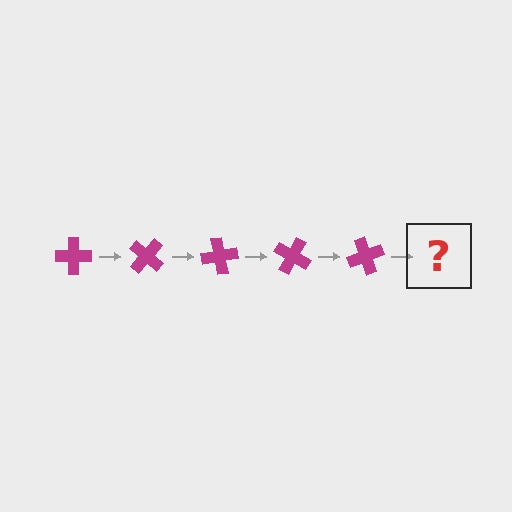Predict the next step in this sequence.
The next step is a magenta cross rotated 200 degrees.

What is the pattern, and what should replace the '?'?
The pattern is that the cross rotates 40 degrees each step. The '?' should be a magenta cross rotated 200 degrees.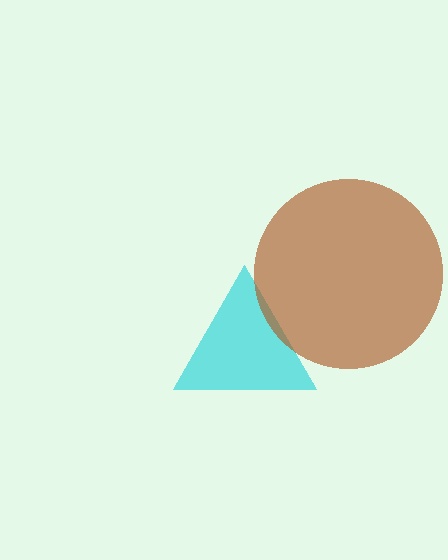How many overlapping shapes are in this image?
There are 2 overlapping shapes in the image.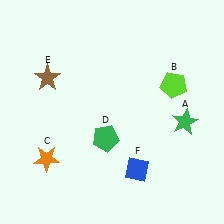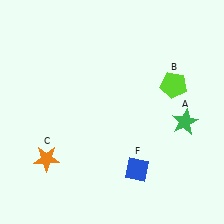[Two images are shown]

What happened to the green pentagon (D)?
The green pentagon (D) was removed in Image 2. It was in the bottom-left area of Image 1.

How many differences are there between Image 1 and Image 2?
There are 2 differences between the two images.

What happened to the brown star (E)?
The brown star (E) was removed in Image 2. It was in the top-left area of Image 1.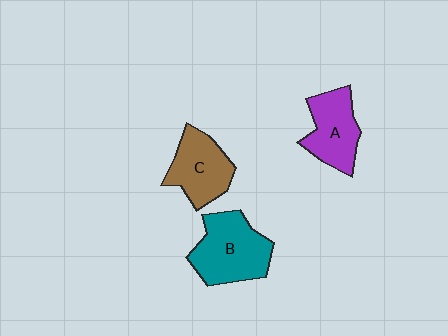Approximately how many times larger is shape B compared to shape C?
Approximately 1.3 times.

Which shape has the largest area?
Shape B (teal).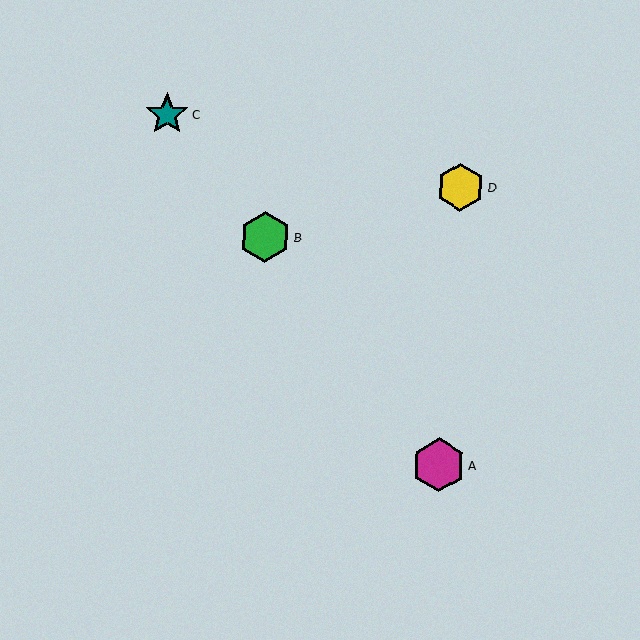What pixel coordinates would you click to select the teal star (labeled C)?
Click at (167, 114) to select the teal star C.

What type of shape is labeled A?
Shape A is a magenta hexagon.